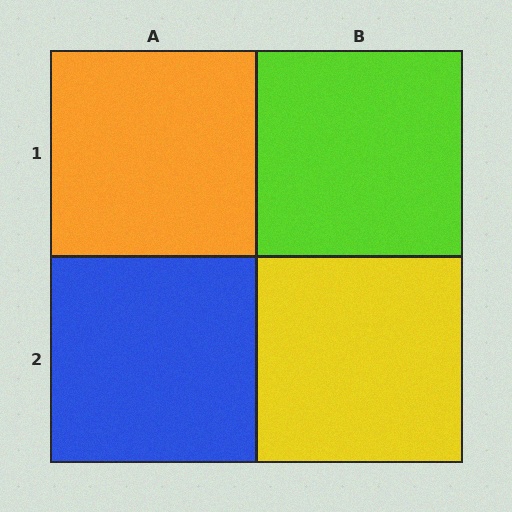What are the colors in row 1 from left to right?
Orange, lime.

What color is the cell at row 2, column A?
Blue.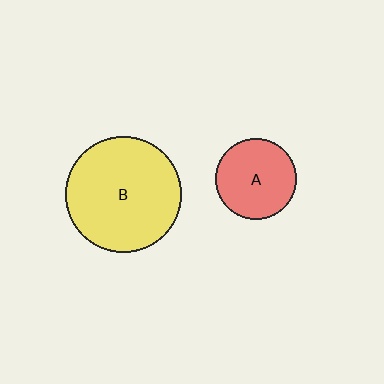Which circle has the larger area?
Circle B (yellow).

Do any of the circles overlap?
No, none of the circles overlap.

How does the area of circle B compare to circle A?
Approximately 2.1 times.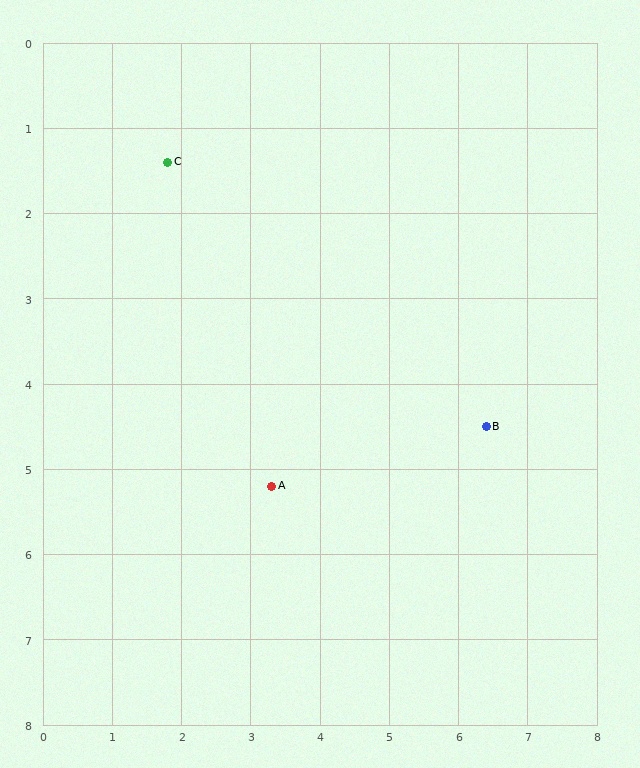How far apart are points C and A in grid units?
Points C and A are about 4.1 grid units apart.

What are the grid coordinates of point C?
Point C is at approximately (1.8, 1.4).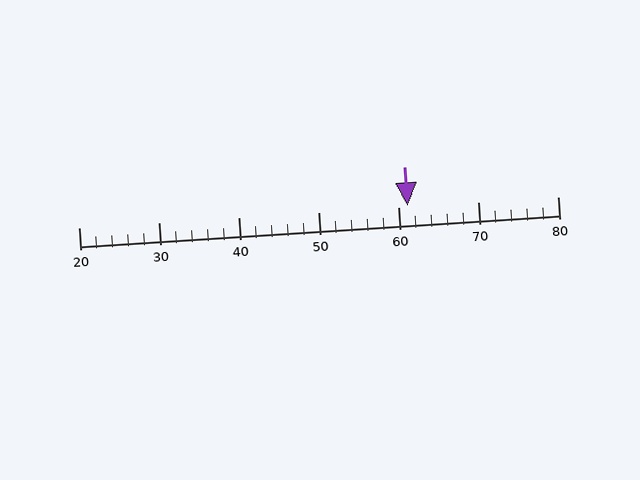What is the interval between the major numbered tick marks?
The major tick marks are spaced 10 units apart.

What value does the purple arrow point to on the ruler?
The purple arrow points to approximately 61.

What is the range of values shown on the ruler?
The ruler shows values from 20 to 80.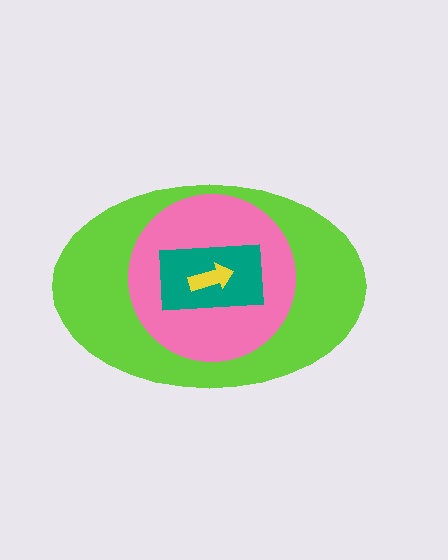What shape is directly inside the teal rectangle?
The yellow arrow.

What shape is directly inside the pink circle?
The teal rectangle.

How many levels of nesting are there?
4.